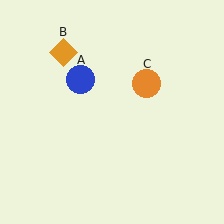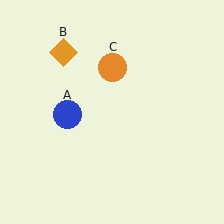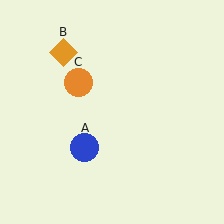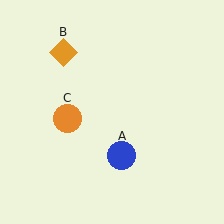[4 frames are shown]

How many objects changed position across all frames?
2 objects changed position: blue circle (object A), orange circle (object C).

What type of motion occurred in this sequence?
The blue circle (object A), orange circle (object C) rotated counterclockwise around the center of the scene.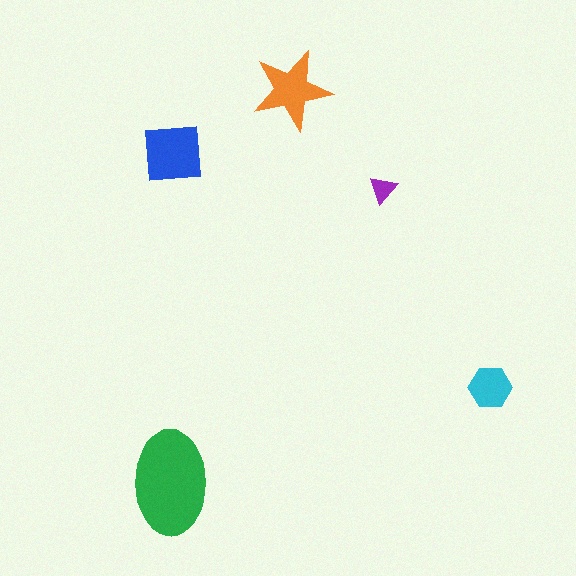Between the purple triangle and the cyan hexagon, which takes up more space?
The cyan hexagon.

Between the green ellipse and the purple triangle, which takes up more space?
The green ellipse.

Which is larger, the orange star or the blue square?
The blue square.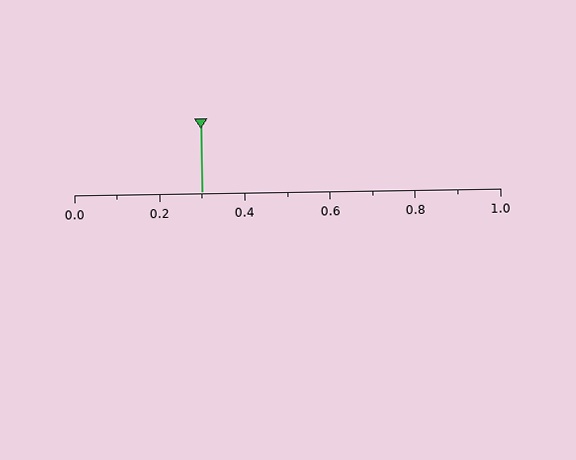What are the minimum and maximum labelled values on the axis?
The axis runs from 0.0 to 1.0.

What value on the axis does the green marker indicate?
The marker indicates approximately 0.3.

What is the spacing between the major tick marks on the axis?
The major ticks are spaced 0.2 apart.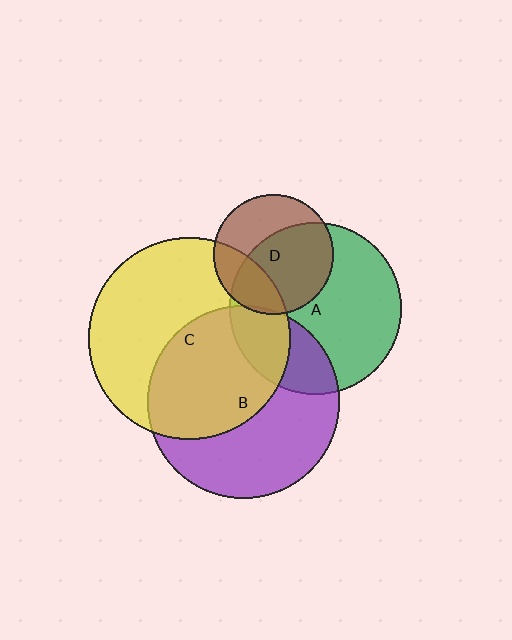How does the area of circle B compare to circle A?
Approximately 1.3 times.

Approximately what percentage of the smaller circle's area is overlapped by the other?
Approximately 5%.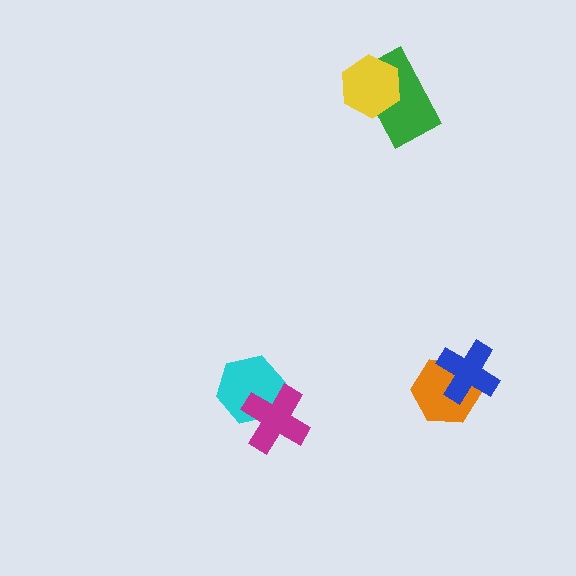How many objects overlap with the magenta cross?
1 object overlaps with the magenta cross.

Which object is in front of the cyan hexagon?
The magenta cross is in front of the cyan hexagon.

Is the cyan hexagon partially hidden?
Yes, it is partially covered by another shape.